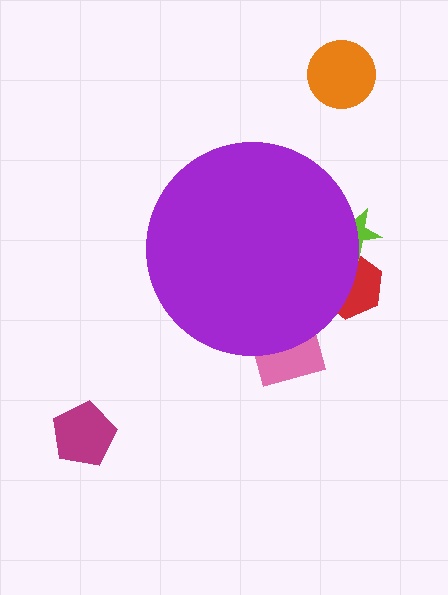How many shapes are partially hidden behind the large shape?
3 shapes are partially hidden.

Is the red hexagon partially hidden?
Yes, the red hexagon is partially hidden behind the purple circle.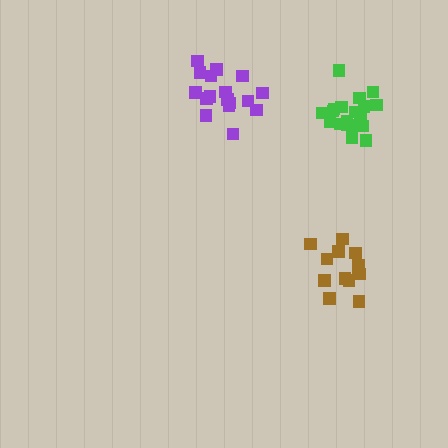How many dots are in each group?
Group 1: 17 dots, Group 2: 14 dots, Group 3: 19 dots (50 total).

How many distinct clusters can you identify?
There are 3 distinct clusters.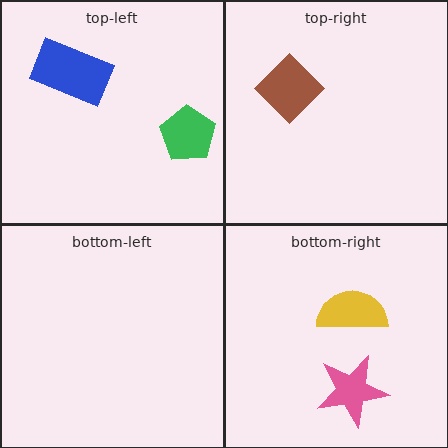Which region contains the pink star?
The bottom-right region.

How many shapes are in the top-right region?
1.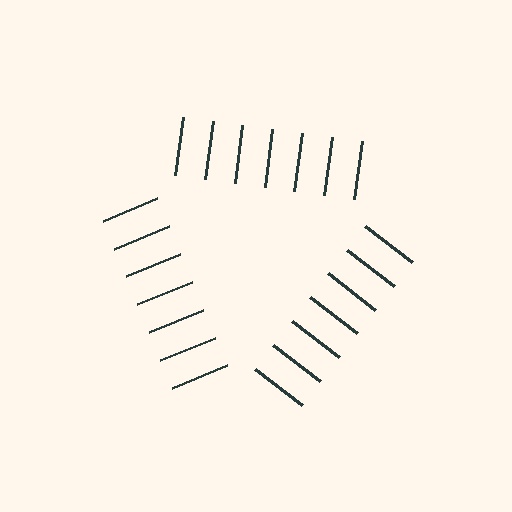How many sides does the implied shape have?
3 sides — the line-ends trace a triangle.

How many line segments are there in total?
21 — 7 along each of the 3 edges.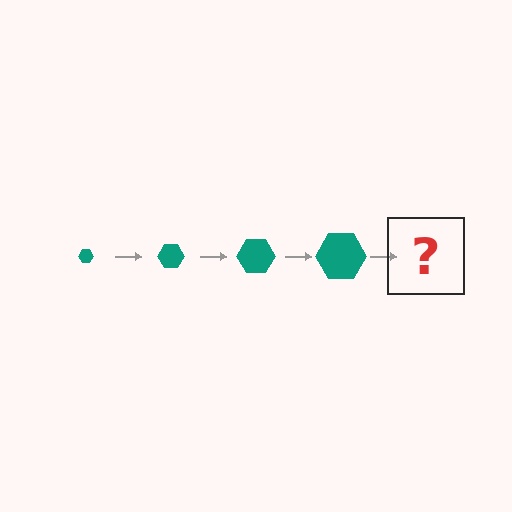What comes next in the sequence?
The next element should be a teal hexagon, larger than the previous one.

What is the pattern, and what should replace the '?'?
The pattern is that the hexagon gets progressively larger each step. The '?' should be a teal hexagon, larger than the previous one.